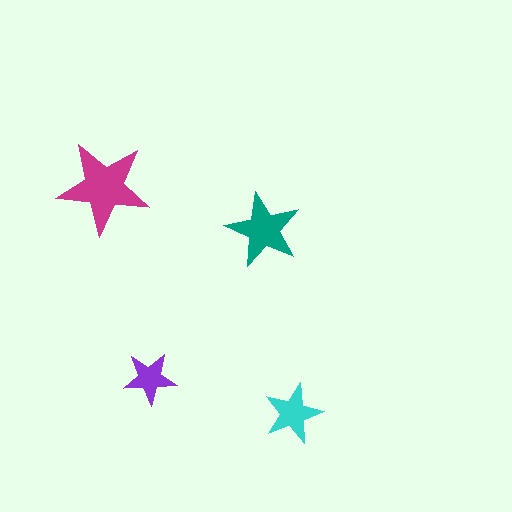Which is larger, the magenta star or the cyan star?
The magenta one.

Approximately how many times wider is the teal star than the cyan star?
About 1.5 times wider.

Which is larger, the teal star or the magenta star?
The magenta one.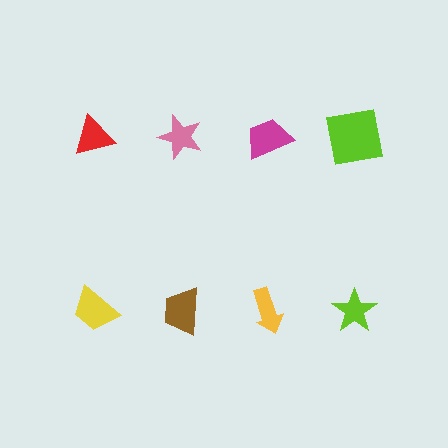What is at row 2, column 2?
A brown trapezoid.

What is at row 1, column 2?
A pink star.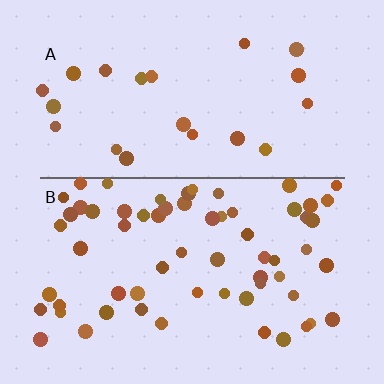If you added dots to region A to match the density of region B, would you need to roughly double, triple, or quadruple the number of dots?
Approximately triple.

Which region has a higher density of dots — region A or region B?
B (the bottom).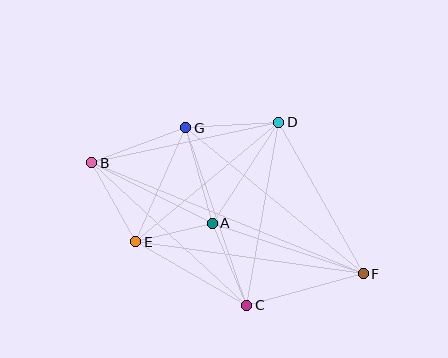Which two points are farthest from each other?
Points B and F are farthest from each other.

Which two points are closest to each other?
Points A and E are closest to each other.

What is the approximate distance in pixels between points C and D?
The distance between C and D is approximately 185 pixels.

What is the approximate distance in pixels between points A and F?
The distance between A and F is approximately 159 pixels.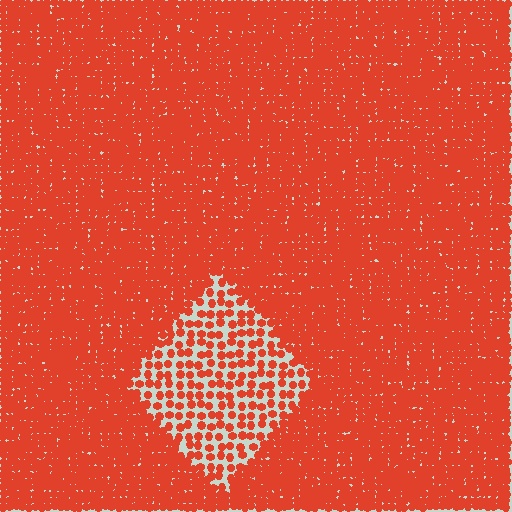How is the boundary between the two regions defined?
The boundary is defined by a change in element density (approximately 2.6x ratio). All elements are the same color, size, and shape.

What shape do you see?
I see a diamond.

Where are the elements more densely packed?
The elements are more densely packed outside the diamond boundary.